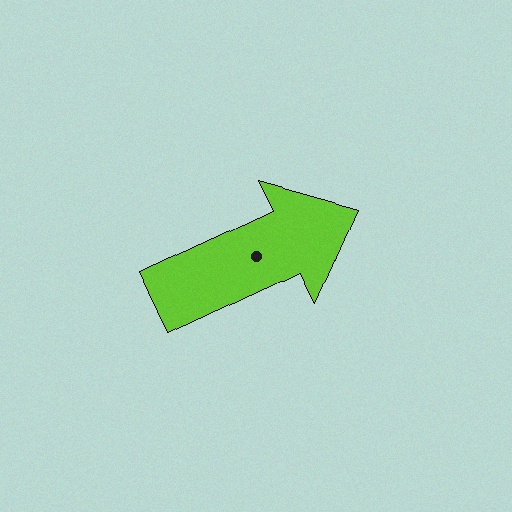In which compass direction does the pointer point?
Northeast.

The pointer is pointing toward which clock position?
Roughly 2 o'clock.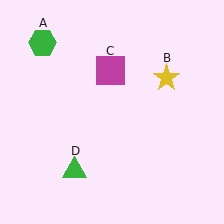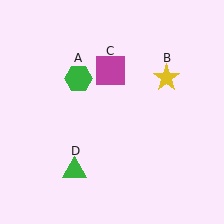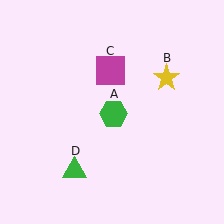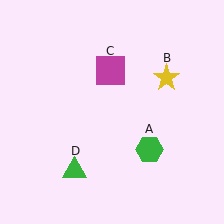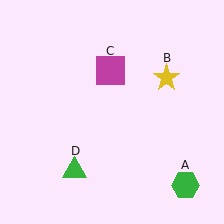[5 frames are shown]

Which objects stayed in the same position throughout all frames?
Yellow star (object B) and magenta square (object C) and green triangle (object D) remained stationary.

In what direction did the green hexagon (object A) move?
The green hexagon (object A) moved down and to the right.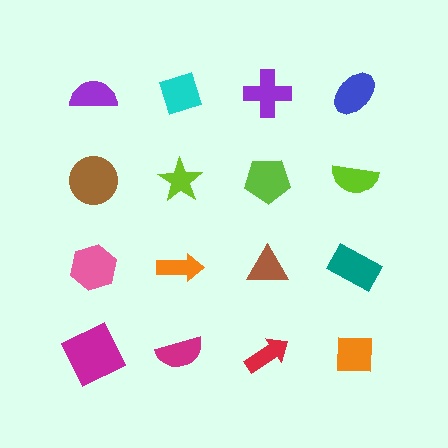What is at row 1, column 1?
A purple semicircle.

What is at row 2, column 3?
A lime pentagon.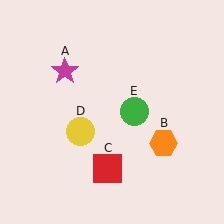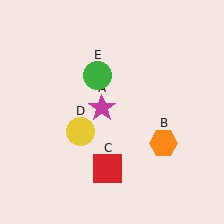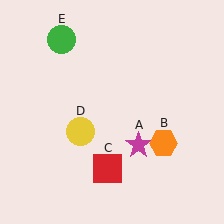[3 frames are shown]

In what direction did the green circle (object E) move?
The green circle (object E) moved up and to the left.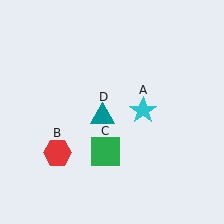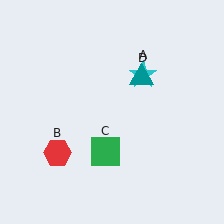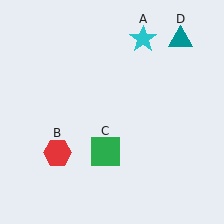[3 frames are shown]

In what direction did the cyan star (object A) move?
The cyan star (object A) moved up.